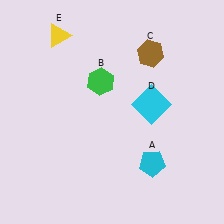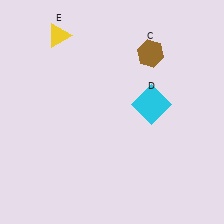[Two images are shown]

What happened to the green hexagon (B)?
The green hexagon (B) was removed in Image 2. It was in the top-left area of Image 1.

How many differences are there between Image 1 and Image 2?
There are 2 differences between the two images.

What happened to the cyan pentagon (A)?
The cyan pentagon (A) was removed in Image 2. It was in the bottom-right area of Image 1.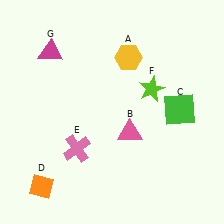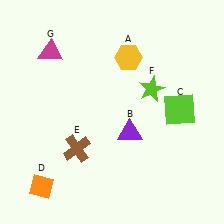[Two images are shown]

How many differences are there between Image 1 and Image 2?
There are 3 differences between the two images.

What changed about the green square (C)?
In Image 1, C is green. In Image 2, it changed to lime.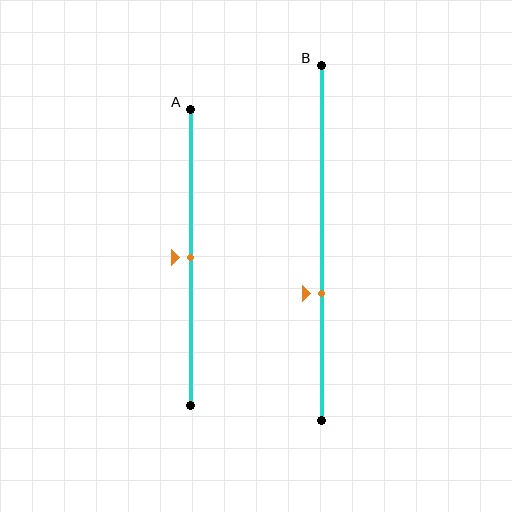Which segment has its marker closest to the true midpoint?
Segment A has its marker closest to the true midpoint.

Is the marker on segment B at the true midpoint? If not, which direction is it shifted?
No, the marker on segment B is shifted downward by about 14% of the segment length.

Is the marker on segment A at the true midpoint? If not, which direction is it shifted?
Yes, the marker on segment A is at the true midpoint.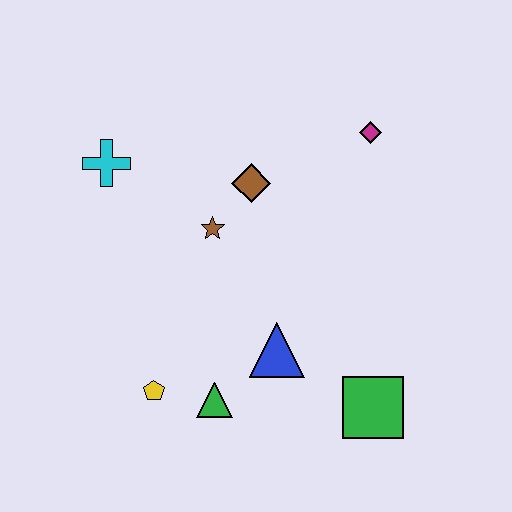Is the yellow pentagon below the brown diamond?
Yes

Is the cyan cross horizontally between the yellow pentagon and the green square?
No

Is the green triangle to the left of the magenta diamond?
Yes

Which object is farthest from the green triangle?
The magenta diamond is farthest from the green triangle.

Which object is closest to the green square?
The blue triangle is closest to the green square.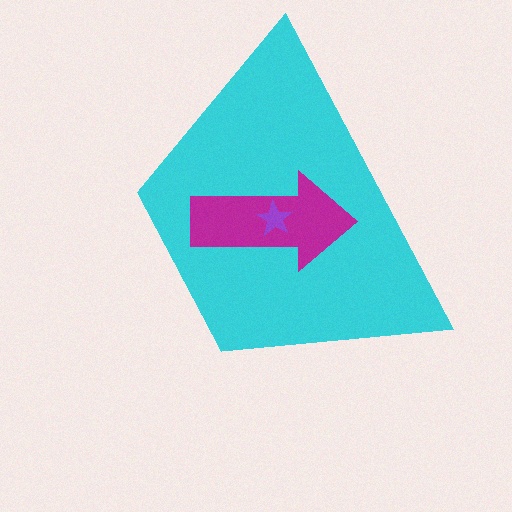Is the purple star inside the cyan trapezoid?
Yes.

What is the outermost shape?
The cyan trapezoid.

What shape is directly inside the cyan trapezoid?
The magenta arrow.